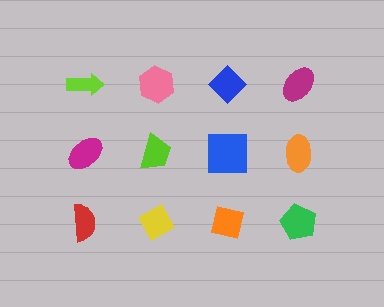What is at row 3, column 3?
An orange square.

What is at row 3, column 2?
A yellow diamond.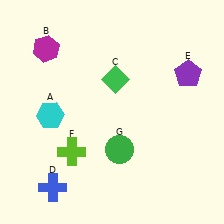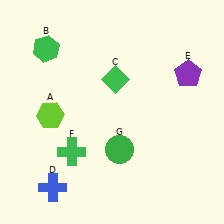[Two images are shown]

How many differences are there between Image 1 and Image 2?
There are 3 differences between the two images.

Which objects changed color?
A changed from cyan to lime. B changed from magenta to green. F changed from lime to green.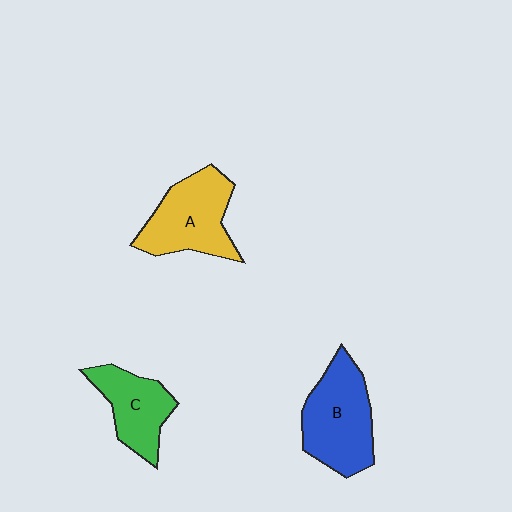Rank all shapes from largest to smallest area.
From largest to smallest: B (blue), A (yellow), C (green).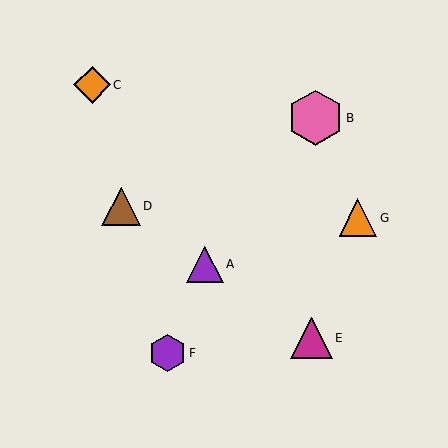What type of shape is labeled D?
Shape D is a brown triangle.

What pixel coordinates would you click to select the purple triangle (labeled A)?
Click at (205, 264) to select the purple triangle A.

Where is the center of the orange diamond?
The center of the orange diamond is at (92, 85).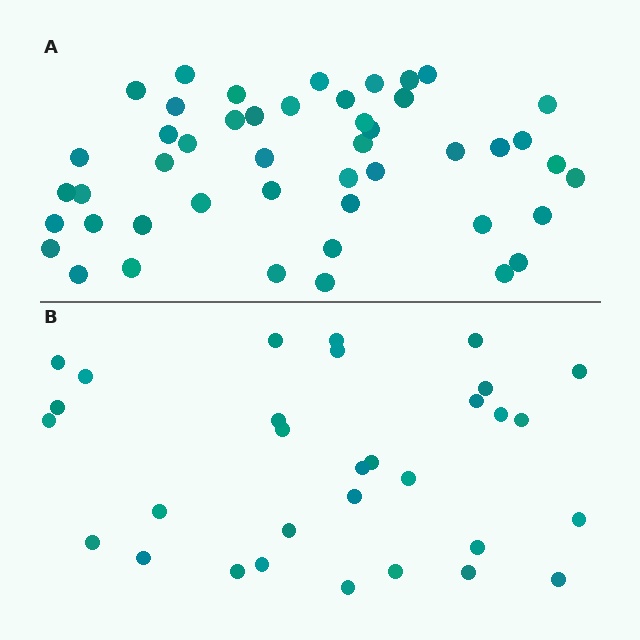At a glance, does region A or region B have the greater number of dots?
Region A (the top region) has more dots.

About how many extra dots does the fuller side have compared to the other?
Region A has approximately 15 more dots than region B.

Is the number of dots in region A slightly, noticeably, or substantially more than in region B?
Region A has substantially more. The ratio is roughly 1.5 to 1.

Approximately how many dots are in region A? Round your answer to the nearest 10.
About 50 dots. (The exact count is 47, which rounds to 50.)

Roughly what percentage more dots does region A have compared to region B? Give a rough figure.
About 50% more.